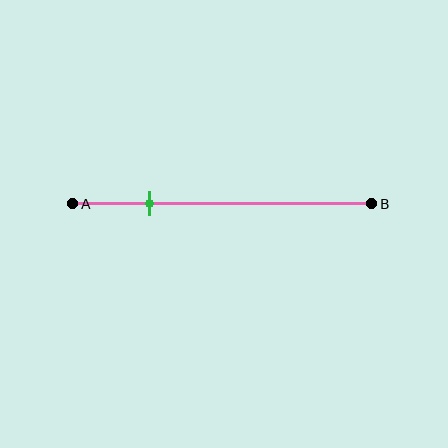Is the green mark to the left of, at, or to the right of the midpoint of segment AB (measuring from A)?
The green mark is to the left of the midpoint of segment AB.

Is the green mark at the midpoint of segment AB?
No, the mark is at about 25% from A, not at the 50% midpoint.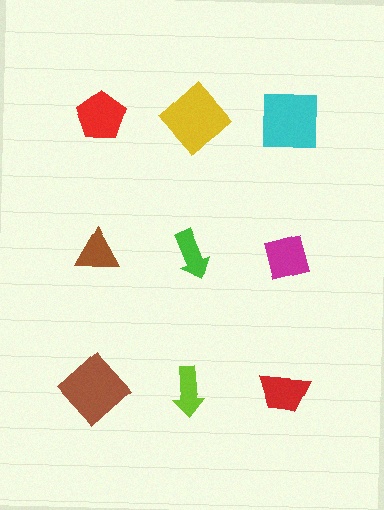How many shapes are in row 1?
3 shapes.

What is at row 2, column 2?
A green arrow.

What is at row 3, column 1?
A brown diamond.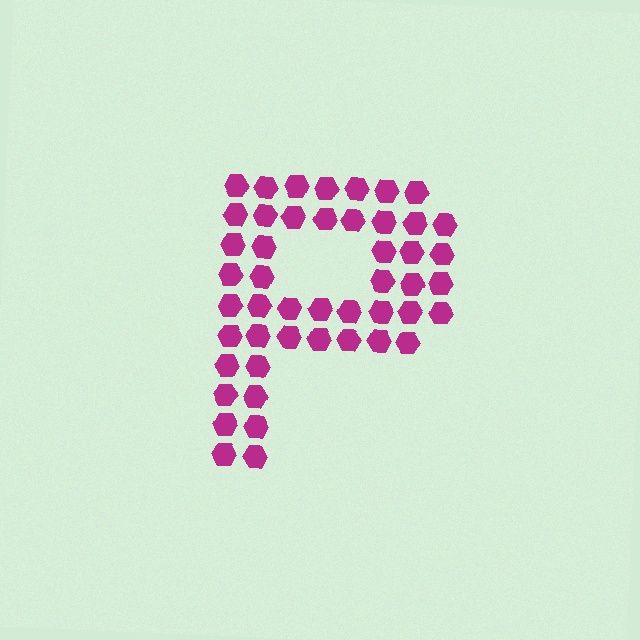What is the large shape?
The large shape is the letter P.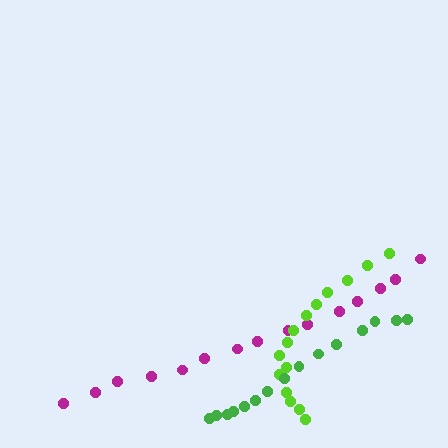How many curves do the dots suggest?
There are 3 distinct paths.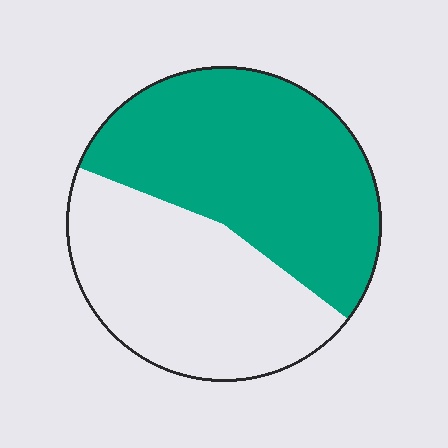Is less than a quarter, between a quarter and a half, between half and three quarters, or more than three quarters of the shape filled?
Between half and three quarters.